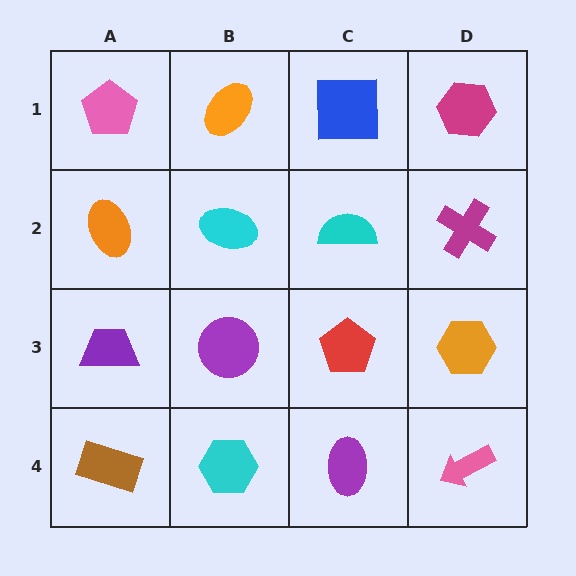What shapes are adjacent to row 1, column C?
A cyan semicircle (row 2, column C), an orange ellipse (row 1, column B), a magenta hexagon (row 1, column D).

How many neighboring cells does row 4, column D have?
2.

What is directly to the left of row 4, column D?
A purple ellipse.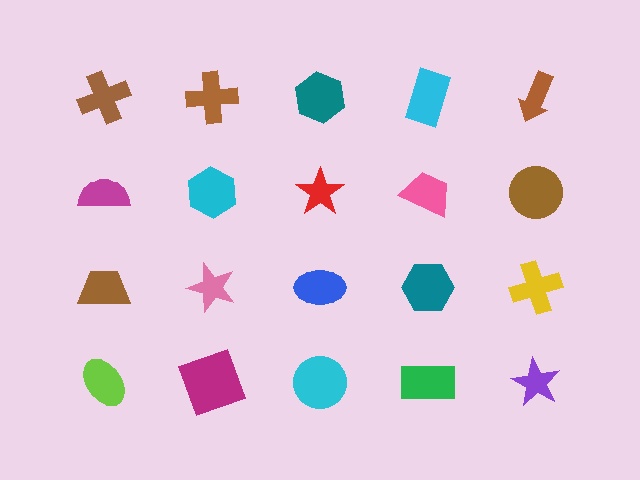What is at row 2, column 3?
A red star.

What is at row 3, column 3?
A blue ellipse.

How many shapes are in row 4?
5 shapes.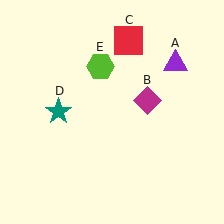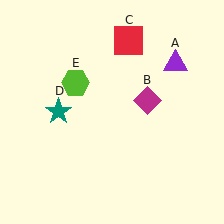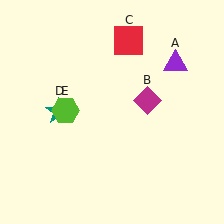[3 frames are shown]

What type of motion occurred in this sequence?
The lime hexagon (object E) rotated counterclockwise around the center of the scene.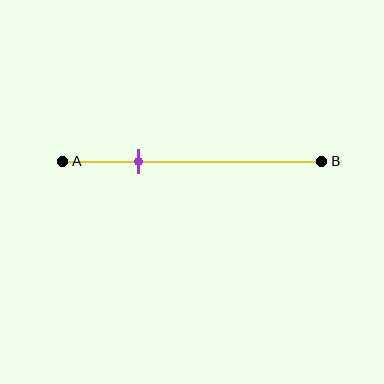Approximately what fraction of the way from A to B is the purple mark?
The purple mark is approximately 30% of the way from A to B.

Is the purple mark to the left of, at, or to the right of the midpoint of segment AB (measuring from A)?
The purple mark is to the left of the midpoint of segment AB.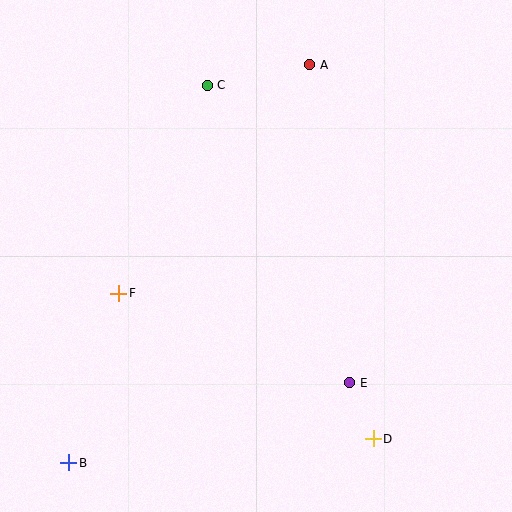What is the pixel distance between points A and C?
The distance between A and C is 104 pixels.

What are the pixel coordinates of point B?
Point B is at (69, 463).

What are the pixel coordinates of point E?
Point E is at (350, 383).